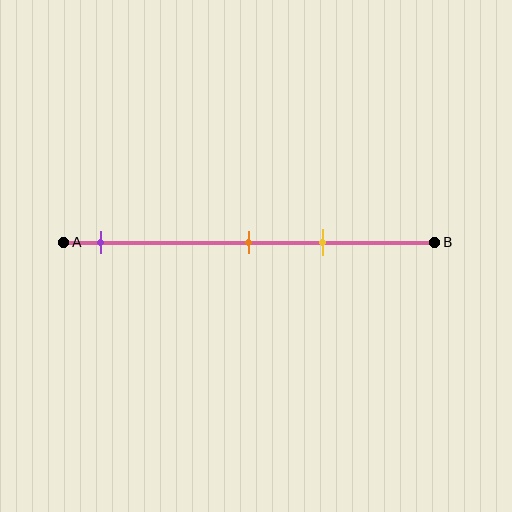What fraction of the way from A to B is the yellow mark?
The yellow mark is approximately 70% (0.7) of the way from A to B.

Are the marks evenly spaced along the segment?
No, the marks are not evenly spaced.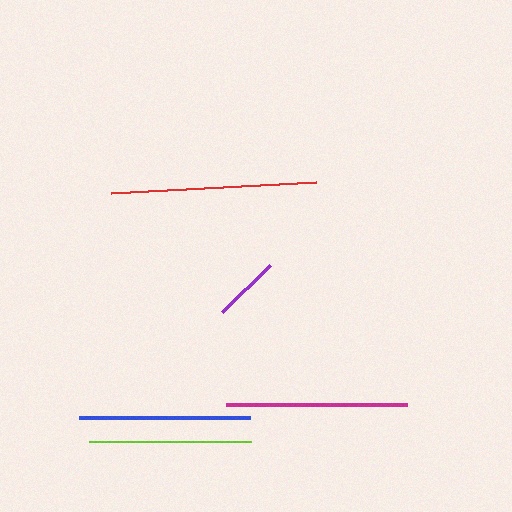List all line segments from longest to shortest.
From longest to shortest: red, magenta, blue, lime, purple.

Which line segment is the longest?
The red line is the longest at approximately 205 pixels.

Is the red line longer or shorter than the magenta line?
The red line is longer than the magenta line.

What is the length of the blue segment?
The blue segment is approximately 171 pixels long.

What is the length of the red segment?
The red segment is approximately 205 pixels long.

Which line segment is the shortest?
The purple line is the shortest at approximately 68 pixels.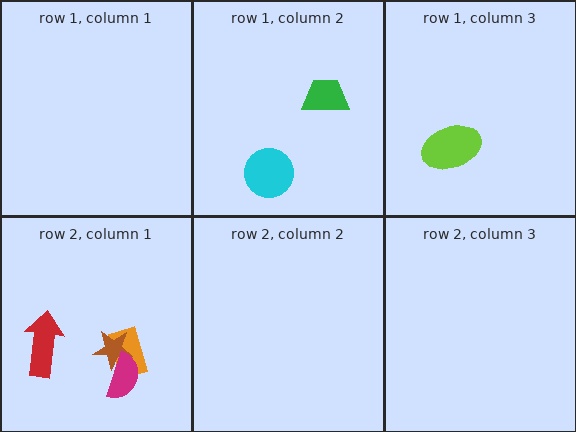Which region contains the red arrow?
The row 2, column 1 region.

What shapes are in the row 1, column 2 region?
The cyan circle, the green trapezoid.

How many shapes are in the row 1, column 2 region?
2.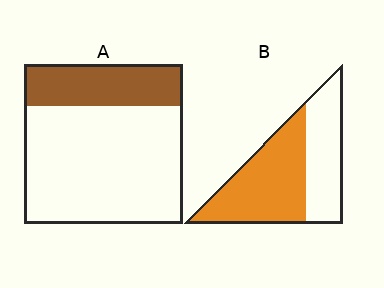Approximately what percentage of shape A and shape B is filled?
A is approximately 25% and B is approximately 60%.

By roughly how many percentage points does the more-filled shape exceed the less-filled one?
By roughly 35 percentage points (B over A).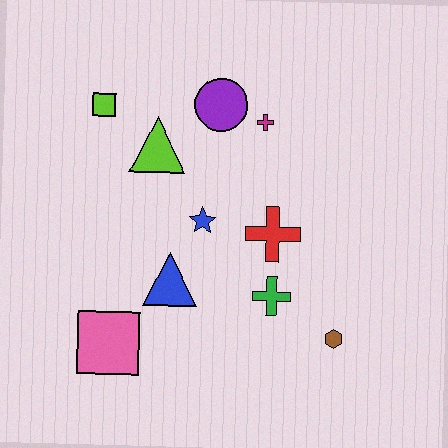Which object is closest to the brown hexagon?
The green cross is closest to the brown hexagon.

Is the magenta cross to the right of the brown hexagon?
No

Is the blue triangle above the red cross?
No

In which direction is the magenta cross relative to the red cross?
The magenta cross is above the red cross.